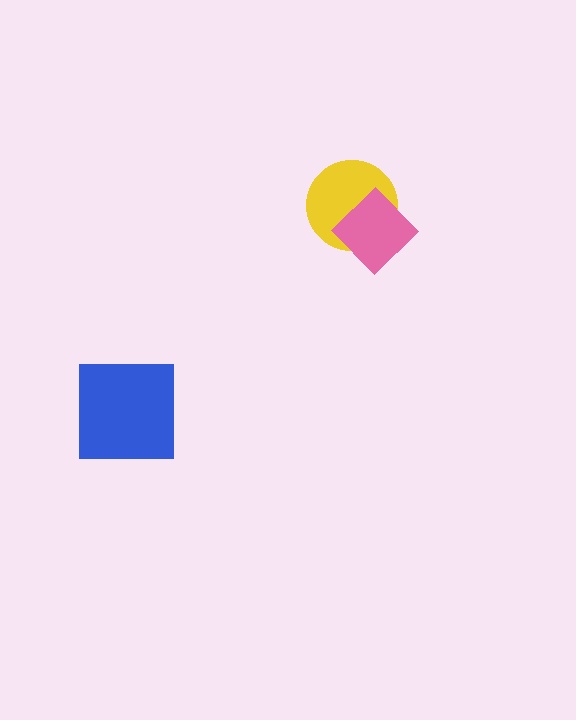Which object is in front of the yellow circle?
The pink diamond is in front of the yellow circle.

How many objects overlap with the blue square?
0 objects overlap with the blue square.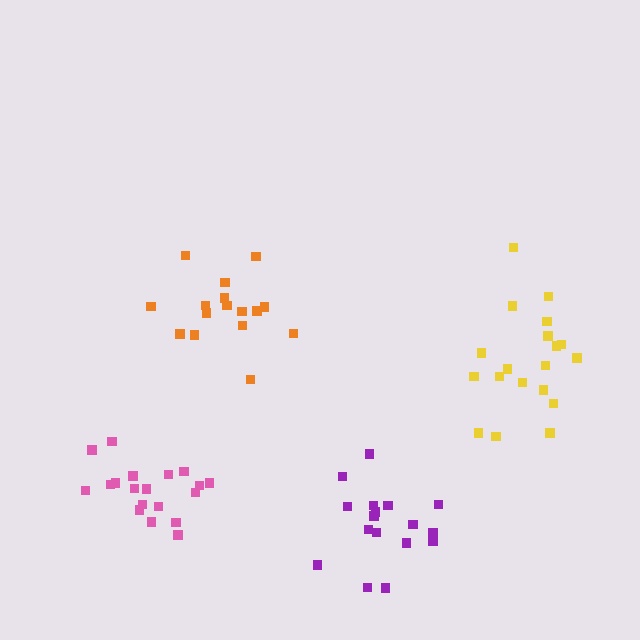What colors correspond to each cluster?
The clusters are colored: orange, yellow, purple, pink.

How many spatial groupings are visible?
There are 4 spatial groupings.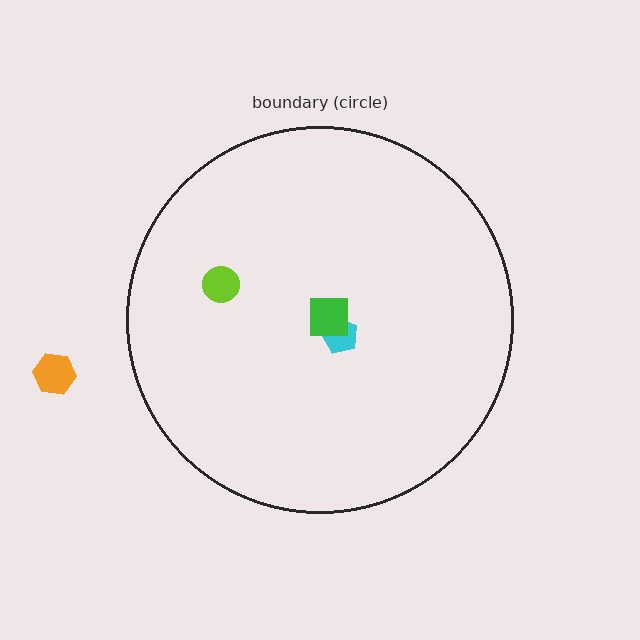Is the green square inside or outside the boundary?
Inside.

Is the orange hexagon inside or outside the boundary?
Outside.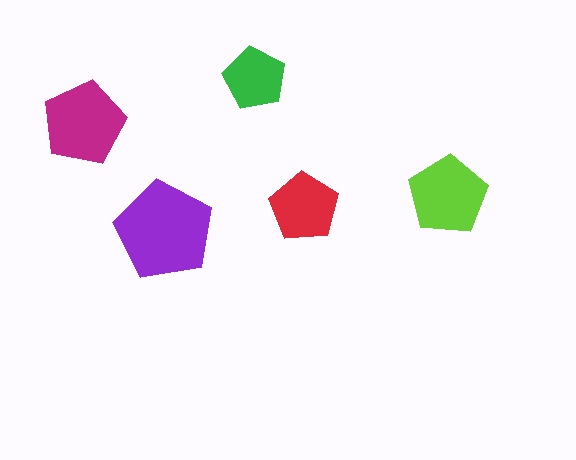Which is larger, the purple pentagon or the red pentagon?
The purple one.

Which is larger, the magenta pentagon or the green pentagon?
The magenta one.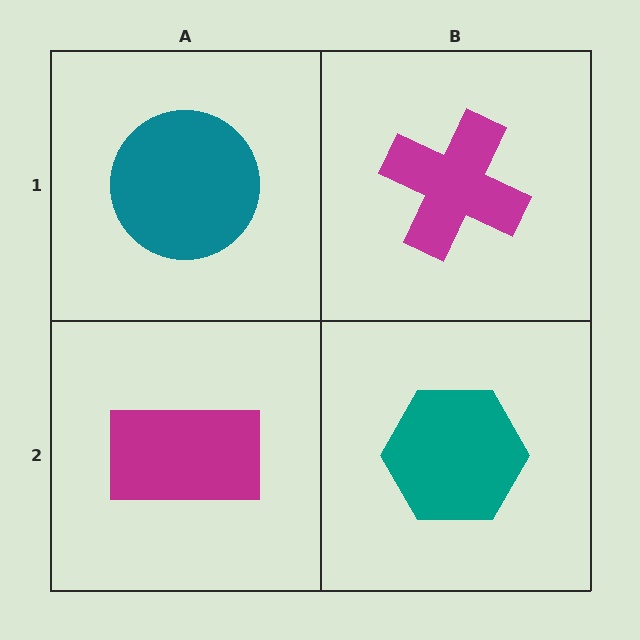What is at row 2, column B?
A teal hexagon.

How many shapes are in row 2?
2 shapes.